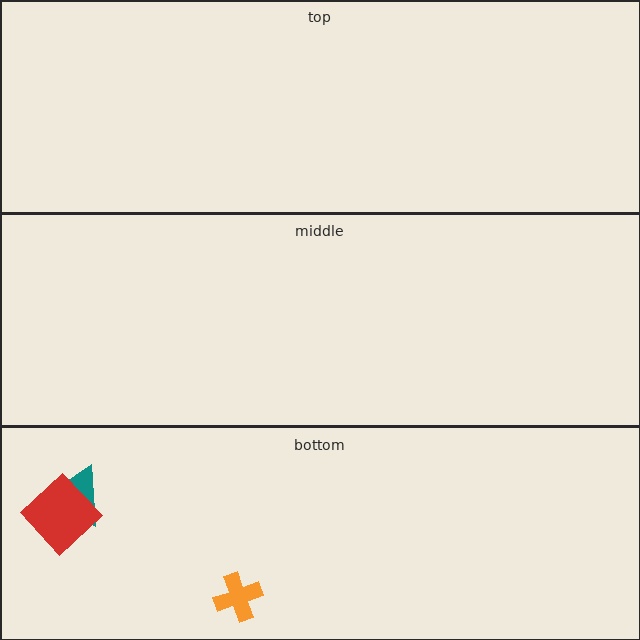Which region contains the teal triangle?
The bottom region.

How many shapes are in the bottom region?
3.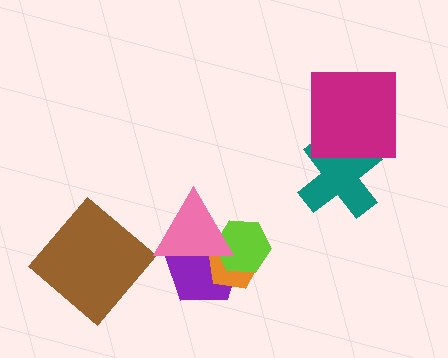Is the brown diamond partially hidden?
No, no other shape covers it.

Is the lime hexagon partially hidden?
Yes, it is partially covered by another shape.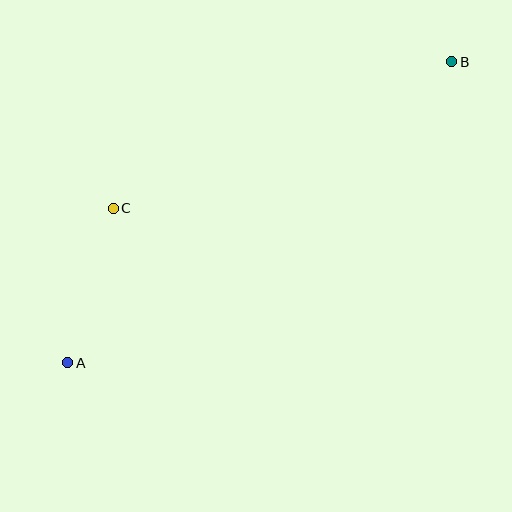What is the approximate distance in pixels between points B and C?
The distance between B and C is approximately 369 pixels.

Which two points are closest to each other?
Points A and C are closest to each other.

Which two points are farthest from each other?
Points A and B are farthest from each other.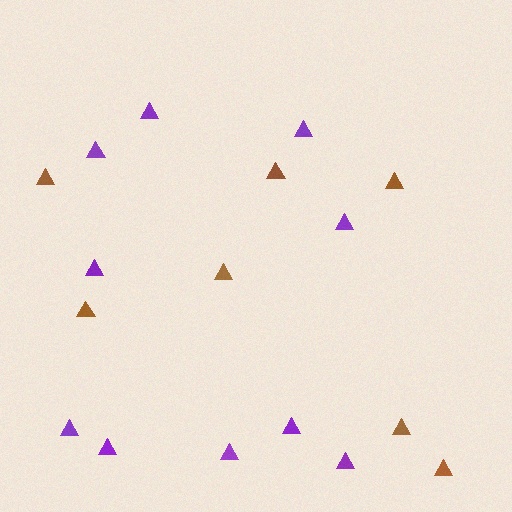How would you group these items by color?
There are 2 groups: one group of purple triangles (10) and one group of brown triangles (7).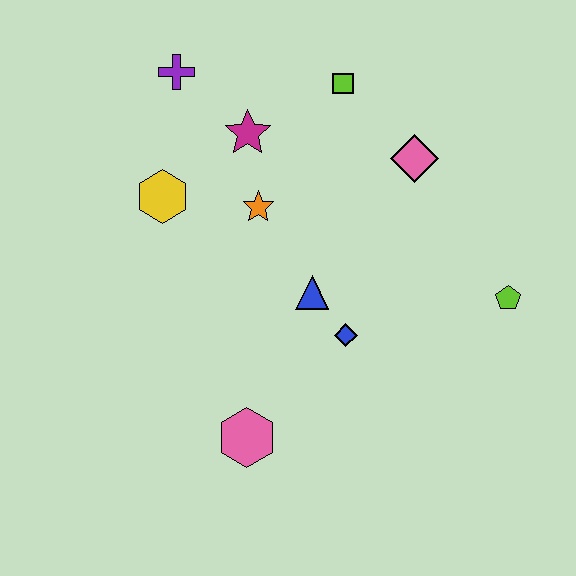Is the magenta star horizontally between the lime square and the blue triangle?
No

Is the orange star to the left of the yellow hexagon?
No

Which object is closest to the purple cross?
The magenta star is closest to the purple cross.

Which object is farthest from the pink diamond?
The pink hexagon is farthest from the pink diamond.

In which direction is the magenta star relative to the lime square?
The magenta star is to the left of the lime square.